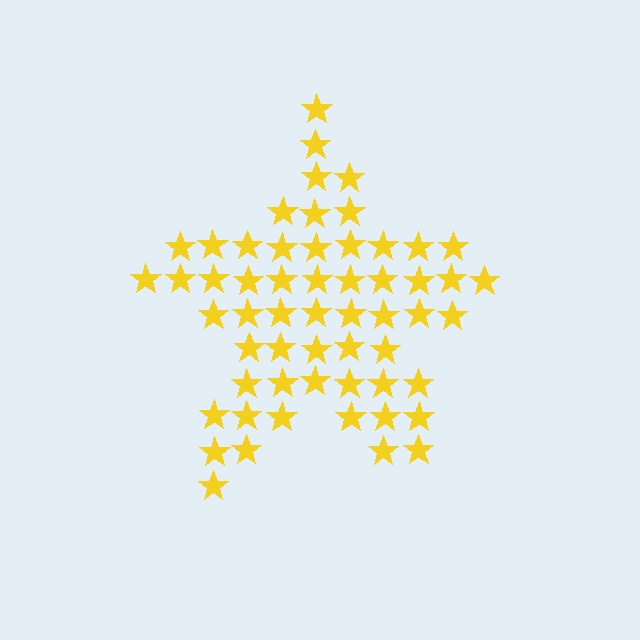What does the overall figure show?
The overall figure shows a star.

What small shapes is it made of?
It is made of small stars.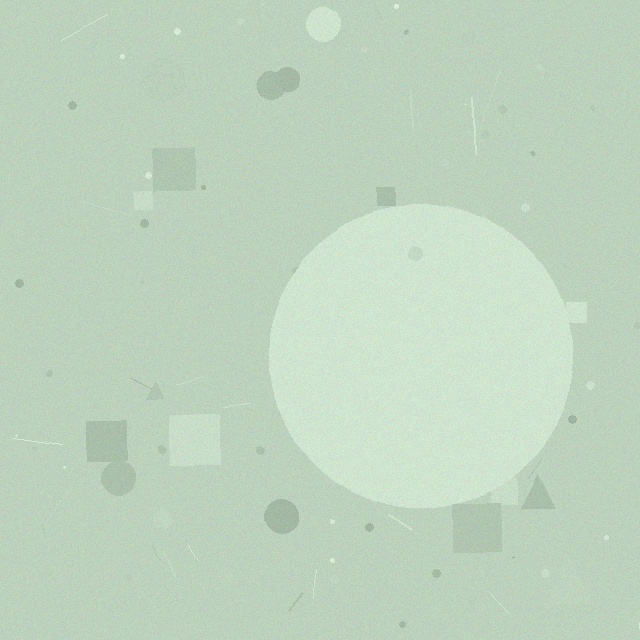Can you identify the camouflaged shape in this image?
The camouflaged shape is a circle.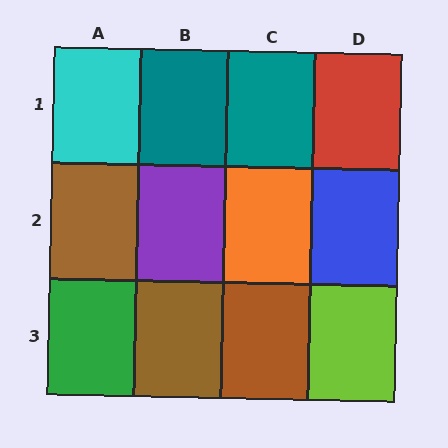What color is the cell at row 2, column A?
Brown.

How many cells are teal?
2 cells are teal.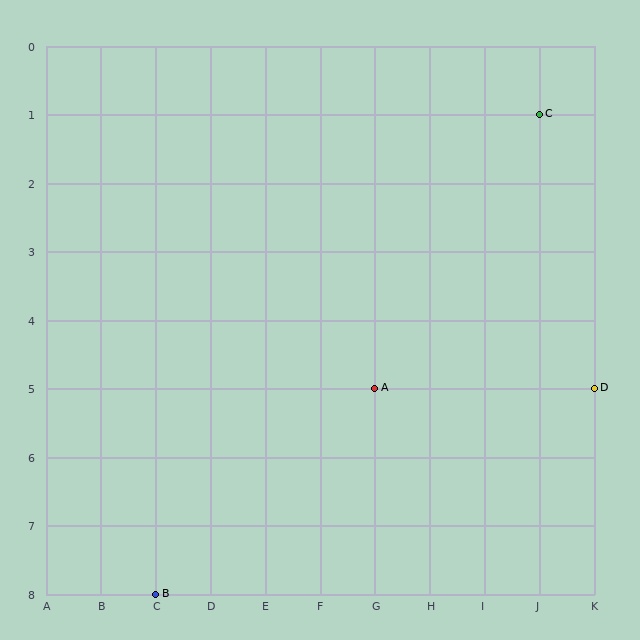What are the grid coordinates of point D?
Point D is at grid coordinates (K, 5).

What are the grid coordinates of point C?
Point C is at grid coordinates (J, 1).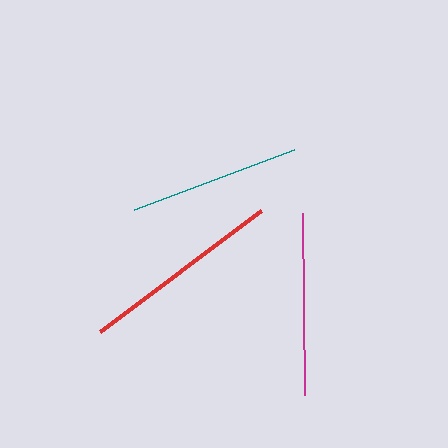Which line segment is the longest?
The red line is the longest at approximately 201 pixels.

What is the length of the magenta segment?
The magenta segment is approximately 182 pixels long.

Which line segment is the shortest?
The teal line is the shortest at approximately 171 pixels.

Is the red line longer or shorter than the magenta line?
The red line is longer than the magenta line.